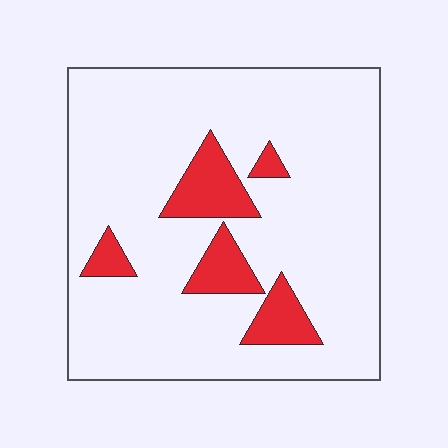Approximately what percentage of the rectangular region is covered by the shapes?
Approximately 15%.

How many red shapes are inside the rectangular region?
5.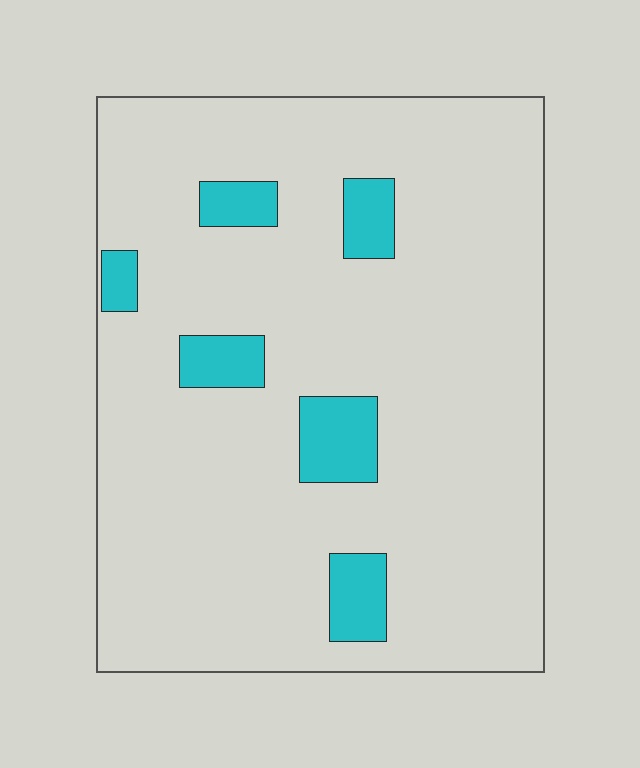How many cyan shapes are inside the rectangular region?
6.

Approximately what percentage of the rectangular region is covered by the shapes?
Approximately 10%.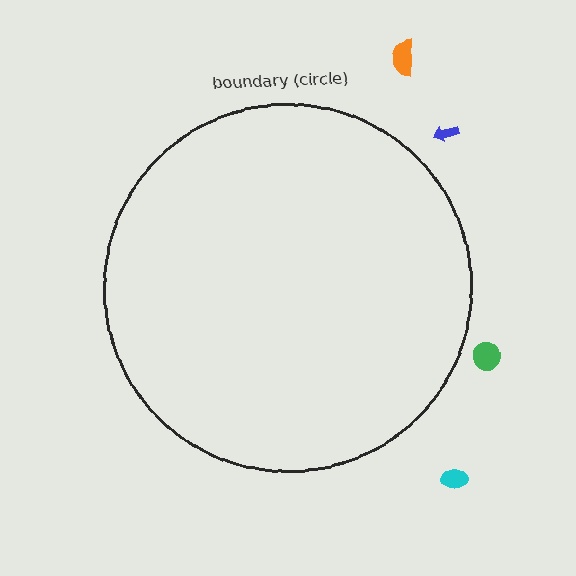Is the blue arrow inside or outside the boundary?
Outside.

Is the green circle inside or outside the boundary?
Outside.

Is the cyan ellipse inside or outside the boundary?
Outside.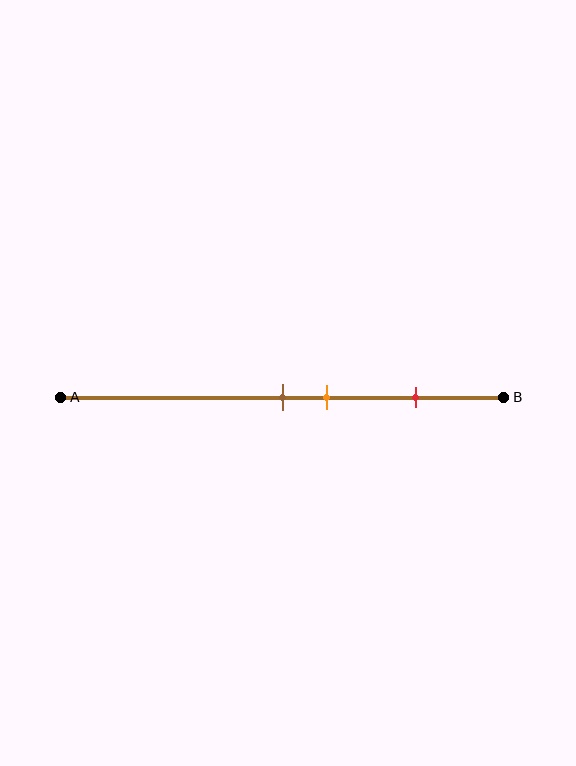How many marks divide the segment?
There are 3 marks dividing the segment.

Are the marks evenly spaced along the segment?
No, the marks are not evenly spaced.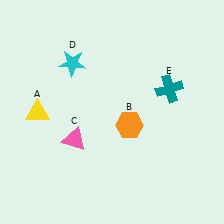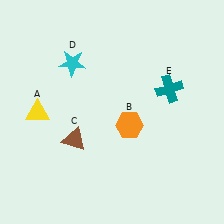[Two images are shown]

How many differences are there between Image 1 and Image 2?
There is 1 difference between the two images.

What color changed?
The triangle (C) changed from pink in Image 1 to brown in Image 2.